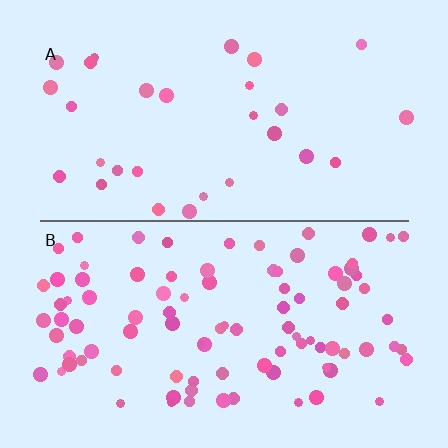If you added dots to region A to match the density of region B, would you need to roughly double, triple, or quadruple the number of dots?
Approximately triple.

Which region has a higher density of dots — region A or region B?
B (the bottom).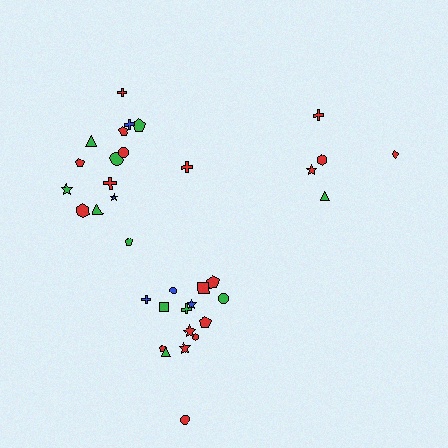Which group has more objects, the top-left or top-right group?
The top-left group.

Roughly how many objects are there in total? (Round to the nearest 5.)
Roughly 35 objects in total.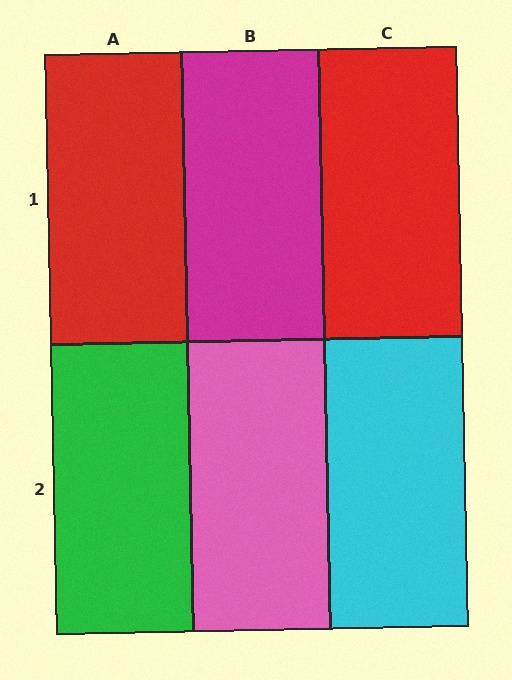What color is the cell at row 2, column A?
Green.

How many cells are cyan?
1 cell is cyan.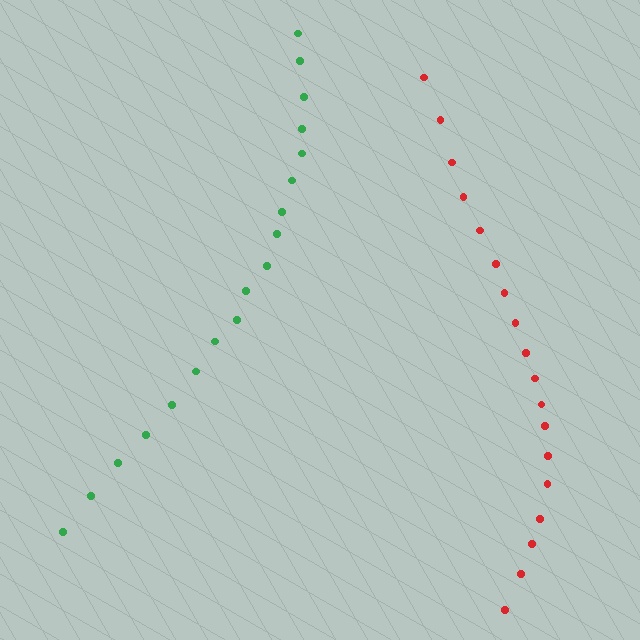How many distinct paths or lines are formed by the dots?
There are 2 distinct paths.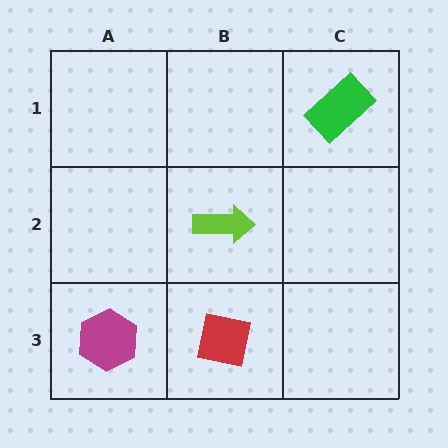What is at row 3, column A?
A magenta hexagon.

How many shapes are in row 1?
1 shape.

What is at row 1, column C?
A green rectangle.